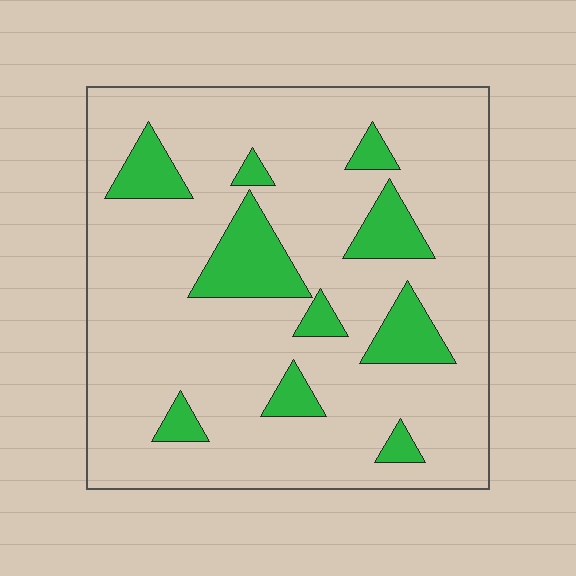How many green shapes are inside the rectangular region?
10.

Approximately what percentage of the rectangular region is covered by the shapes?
Approximately 15%.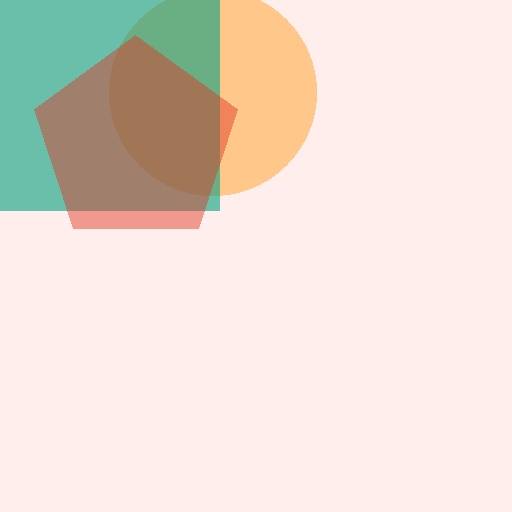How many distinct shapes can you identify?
There are 3 distinct shapes: an orange circle, a teal square, a red pentagon.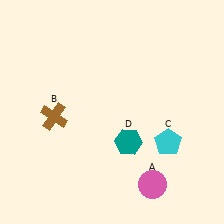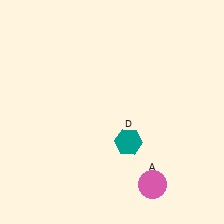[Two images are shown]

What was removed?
The brown cross (B), the cyan pentagon (C) were removed in Image 2.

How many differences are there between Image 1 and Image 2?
There are 2 differences between the two images.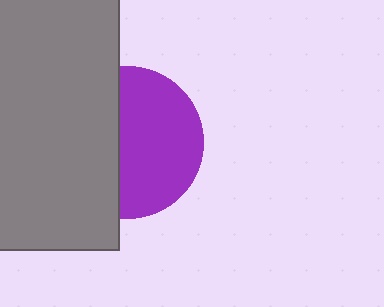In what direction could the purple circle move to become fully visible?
The purple circle could move right. That would shift it out from behind the gray rectangle entirely.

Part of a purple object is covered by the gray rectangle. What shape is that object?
It is a circle.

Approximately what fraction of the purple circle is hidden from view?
Roughly 44% of the purple circle is hidden behind the gray rectangle.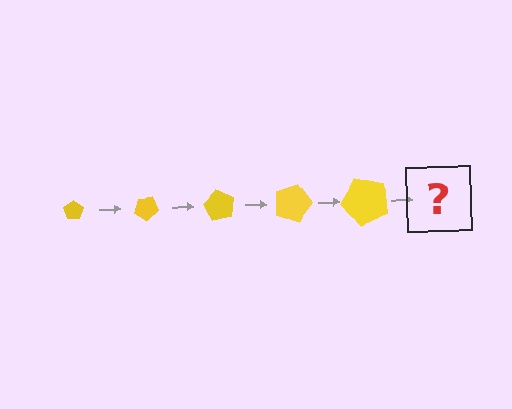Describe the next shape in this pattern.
It should be a pentagon, larger than the previous one and rotated 150 degrees from the start.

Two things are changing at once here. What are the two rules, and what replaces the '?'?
The two rules are that the pentagon grows larger each step and it rotates 30 degrees each step. The '?' should be a pentagon, larger than the previous one and rotated 150 degrees from the start.